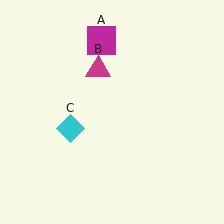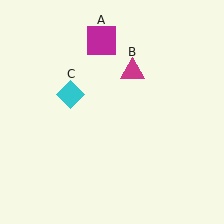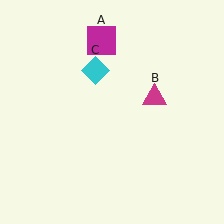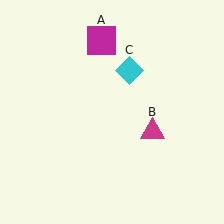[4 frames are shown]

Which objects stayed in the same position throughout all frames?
Magenta square (object A) remained stationary.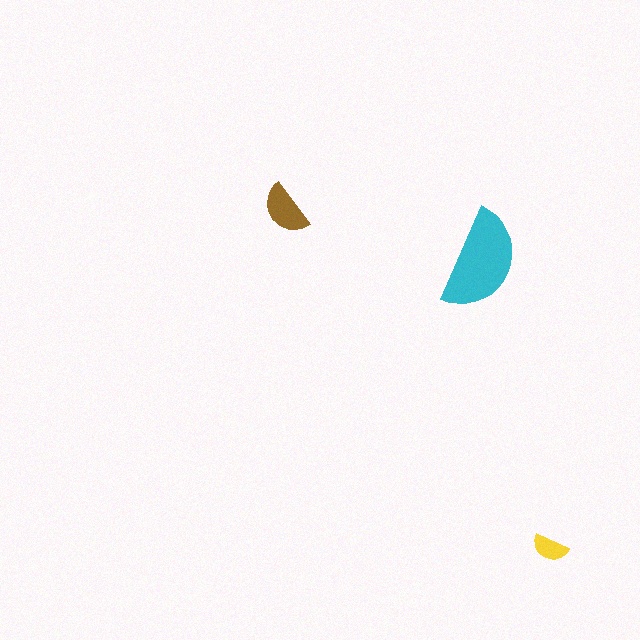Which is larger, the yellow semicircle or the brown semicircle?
The brown one.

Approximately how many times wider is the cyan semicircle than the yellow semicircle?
About 3 times wider.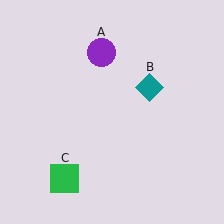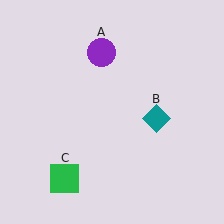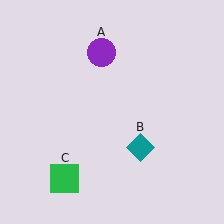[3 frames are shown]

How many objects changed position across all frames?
1 object changed position: teal diamond (object B).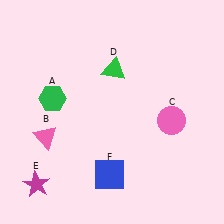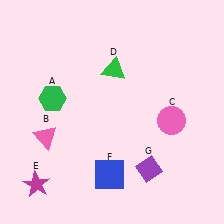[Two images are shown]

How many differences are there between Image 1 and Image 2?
There is 1 difference between the two images.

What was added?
A purple diamond (G) was added in Image 2.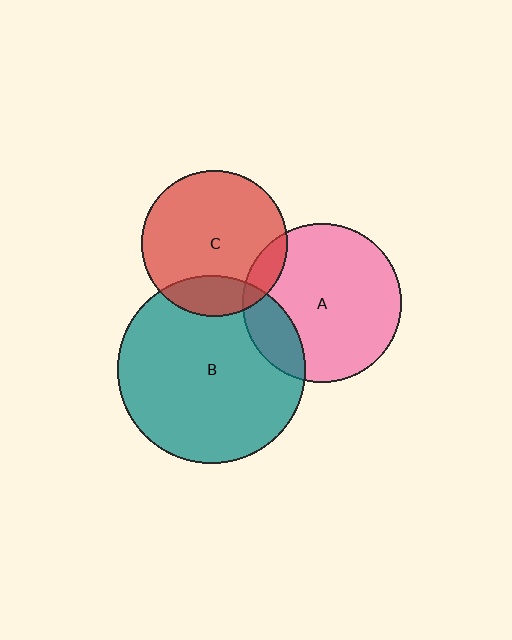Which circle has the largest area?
Circle B (teal).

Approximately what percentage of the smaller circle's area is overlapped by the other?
Approximately 10%.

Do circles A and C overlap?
Yes.